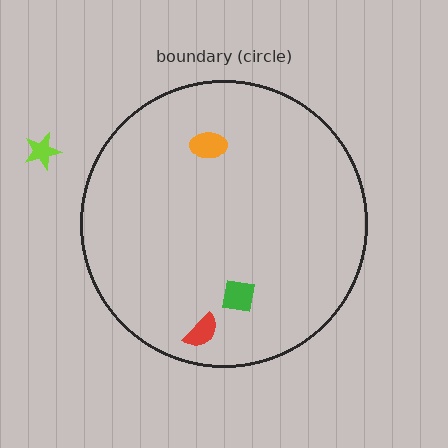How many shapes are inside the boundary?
3 inside, 1 outside.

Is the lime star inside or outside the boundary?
Outside.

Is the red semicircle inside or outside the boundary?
Inside.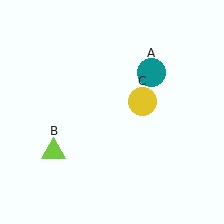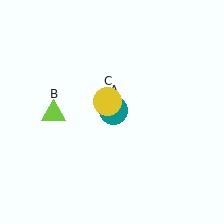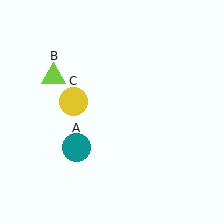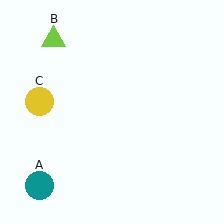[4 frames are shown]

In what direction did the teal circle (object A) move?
The teal circle (object A) moved down and to the left.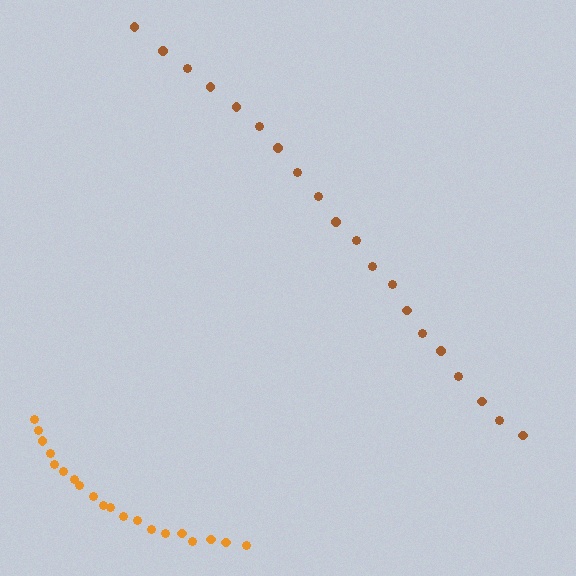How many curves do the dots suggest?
There are 2 distinct paths.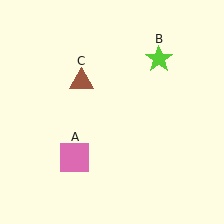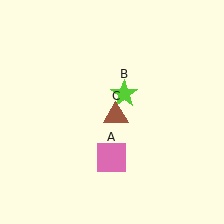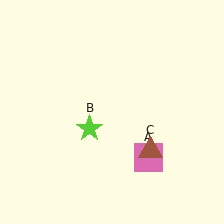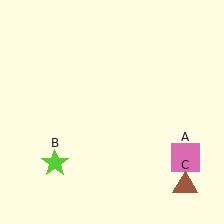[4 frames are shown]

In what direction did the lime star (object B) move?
The lime star (object B) moved down and to the left.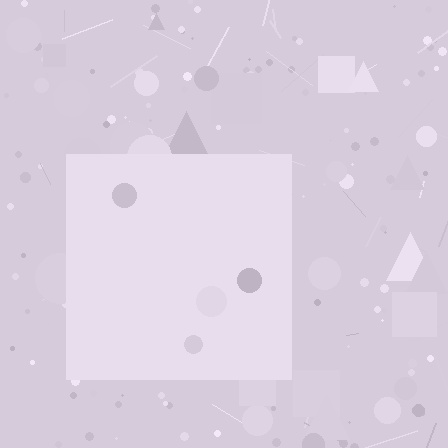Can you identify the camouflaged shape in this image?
The camouflaged shape is a square.